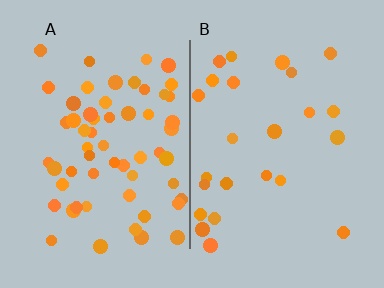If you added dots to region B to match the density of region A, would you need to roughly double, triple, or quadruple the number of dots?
Approximately double.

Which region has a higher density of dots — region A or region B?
A (the left).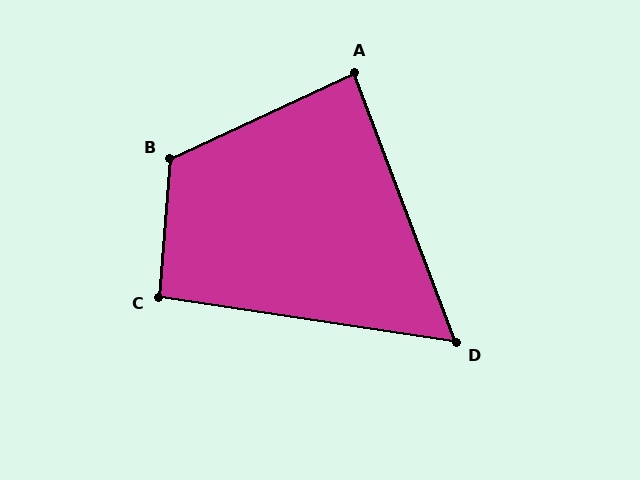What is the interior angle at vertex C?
Approximately 94 degrees (approximately right).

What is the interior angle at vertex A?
Approximately 86 degrees (approximately right).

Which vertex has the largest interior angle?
B, at approximately 119 degrees.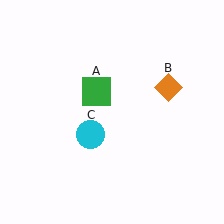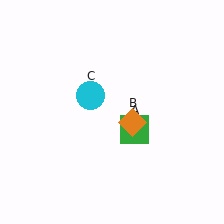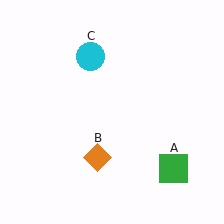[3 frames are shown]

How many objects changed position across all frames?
3 objects changed position: green square (object A), orange diamond (object B), cyan circle (object C).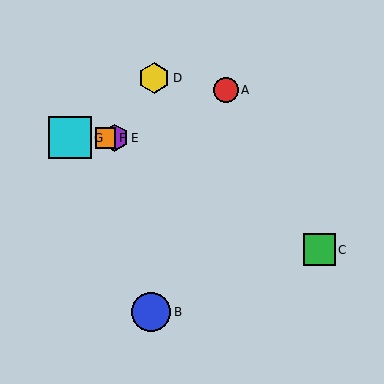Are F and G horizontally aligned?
Yes, both are at y≈138.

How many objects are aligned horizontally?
3 objects (E, F, G) are aligned horizontally.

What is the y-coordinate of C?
Object C is at y≈250.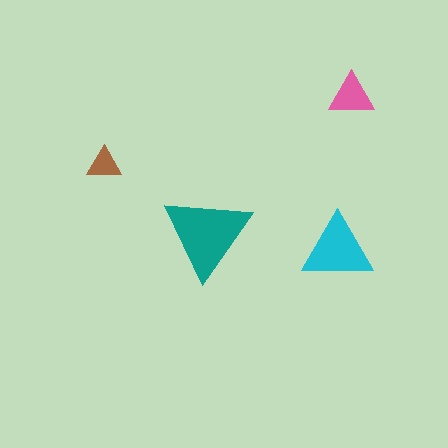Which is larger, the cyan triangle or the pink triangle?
The cyan one.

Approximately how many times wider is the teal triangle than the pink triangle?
About 2 times wider.